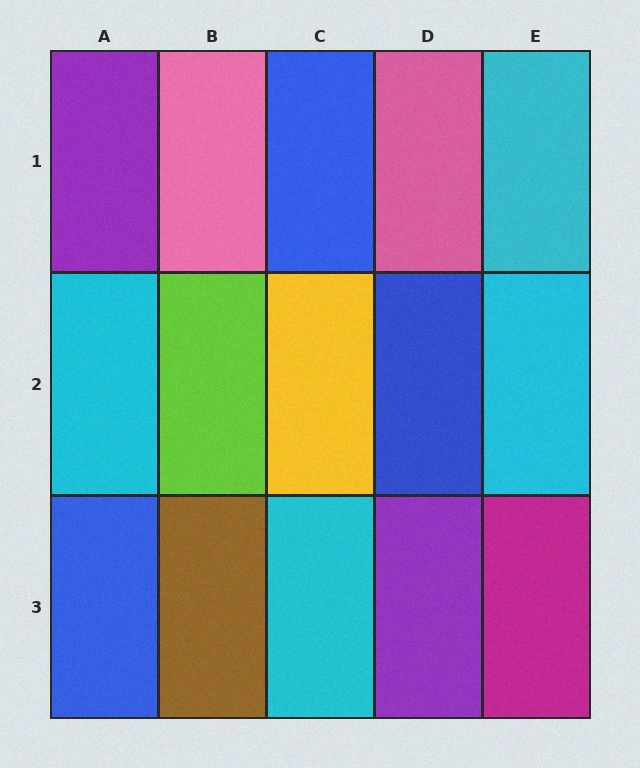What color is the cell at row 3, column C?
Cyan.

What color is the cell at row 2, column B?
Lime.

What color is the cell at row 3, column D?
Purple.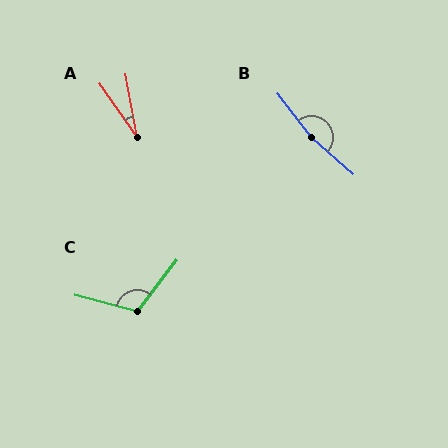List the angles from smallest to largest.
A (25°), C (113°), B (169°).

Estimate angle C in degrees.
Approximately 113 degrees.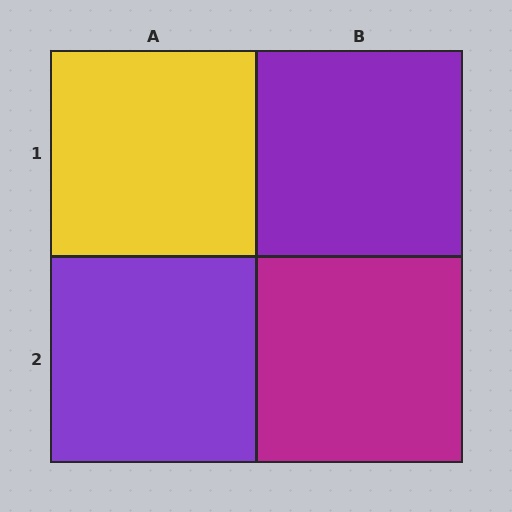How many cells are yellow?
1 cell is yellow.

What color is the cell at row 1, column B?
Purple.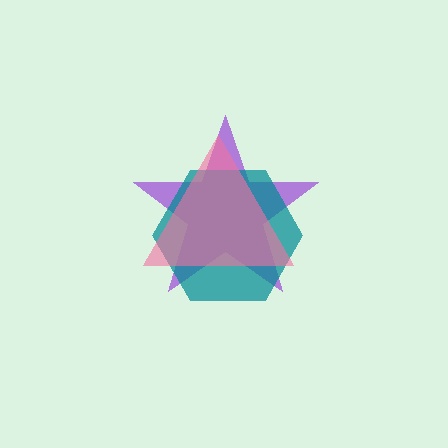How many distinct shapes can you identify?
There are 3 distinct shapes: a purple star, a teal hexagon, a pink triangle.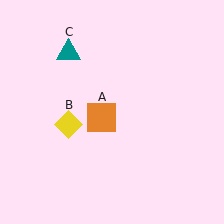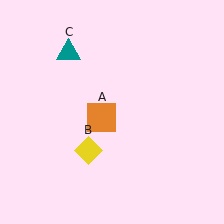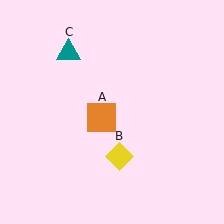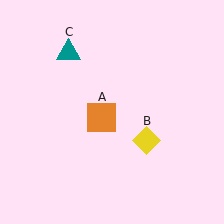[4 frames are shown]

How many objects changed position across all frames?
1 object changed position: yellow diamond (object B).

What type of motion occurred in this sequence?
The yellow diamond (object B) rotated counterclockwise around the center of the scene.